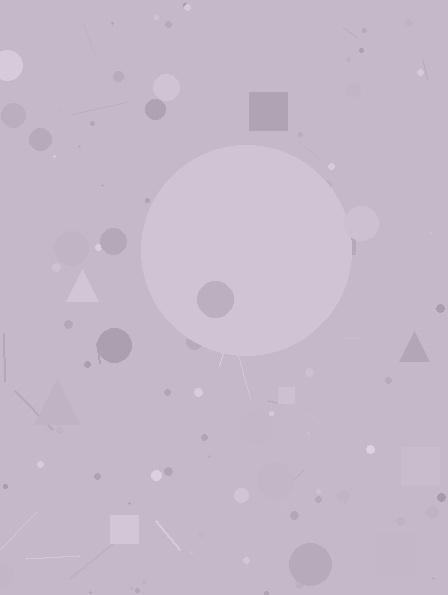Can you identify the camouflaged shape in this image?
The camouflaged shape is a circle.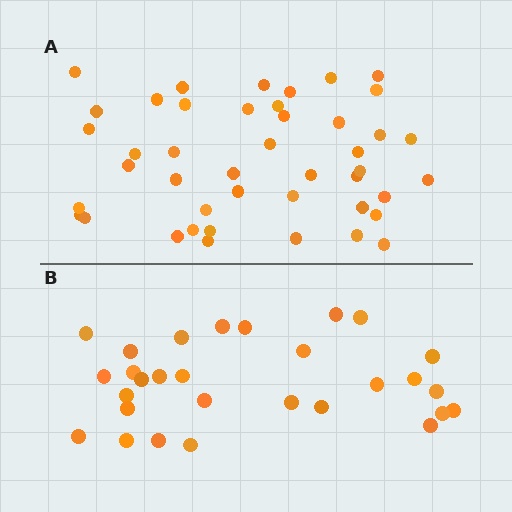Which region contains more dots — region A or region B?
Region A (the top region) has more dots.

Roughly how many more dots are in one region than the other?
Region A has approximately 15 more dots than region B.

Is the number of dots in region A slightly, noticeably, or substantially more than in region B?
Region A has substantially more. The ratio is roughly 1.5 to 1.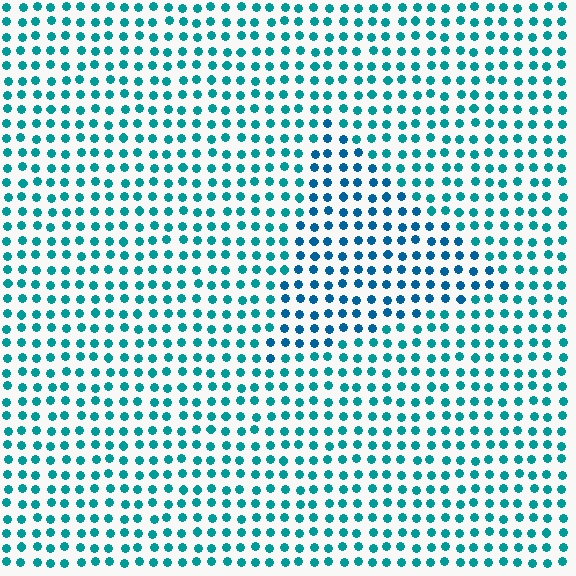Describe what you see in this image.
The image is filled with small teal elements in a uniform arrangement. A triangle-shaped region is visible where the elements are tinted to a slightly different hue, forming a subtle color boundary.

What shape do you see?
I see a triangle.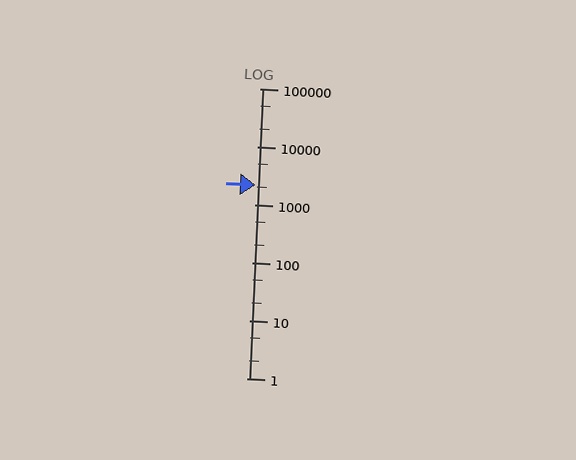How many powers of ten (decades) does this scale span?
The scale spans 5 decades, from 1 to 100000.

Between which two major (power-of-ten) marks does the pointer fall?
The pointer is between 1000 and 10000.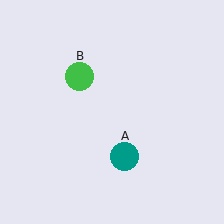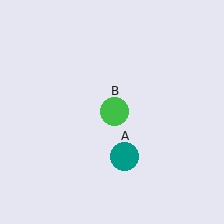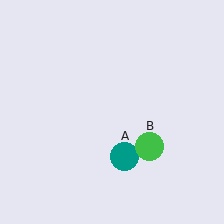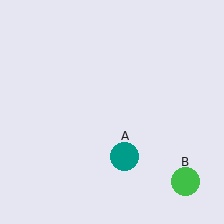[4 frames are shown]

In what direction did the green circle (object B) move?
The green circle (object B) moved down and to the right.